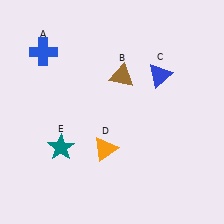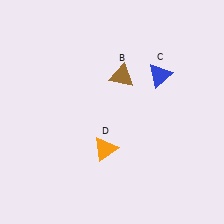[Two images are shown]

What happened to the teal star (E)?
The teal star (E) was removed in Image 2. It was in the bottom-left area of Image 1.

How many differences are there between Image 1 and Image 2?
There are 2 differences between the two images.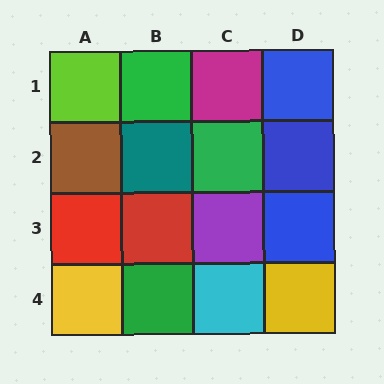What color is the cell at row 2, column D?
Blue.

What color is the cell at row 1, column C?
Magenta.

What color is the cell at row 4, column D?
Yellow.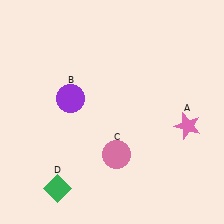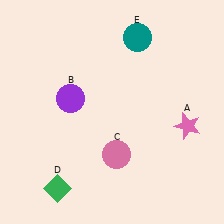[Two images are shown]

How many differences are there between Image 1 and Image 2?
There is 1 difference between the two images.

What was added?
A teal circle (E) was added in Image 2.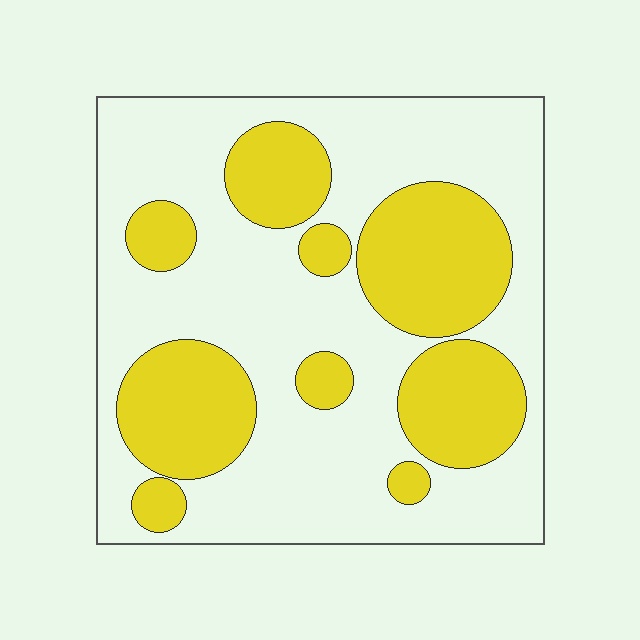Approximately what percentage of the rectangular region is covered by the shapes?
Approximately 35%.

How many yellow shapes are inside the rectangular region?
9.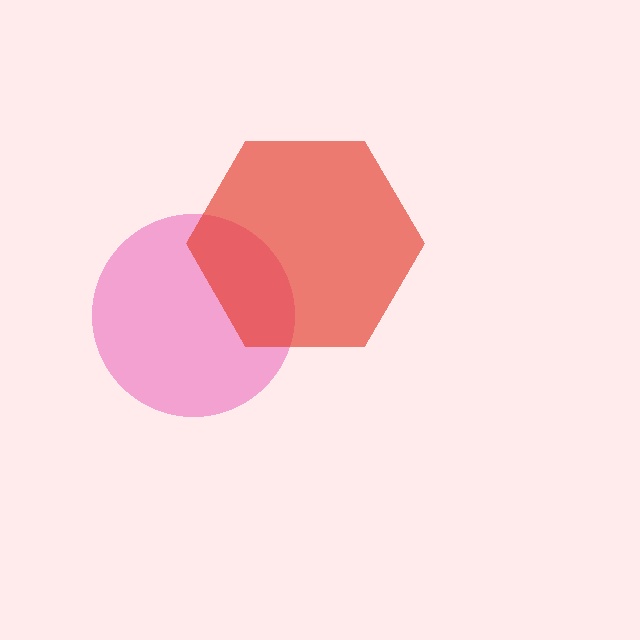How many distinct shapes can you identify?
There are 2 distinct shapes: a pink circle, a red hexagon.